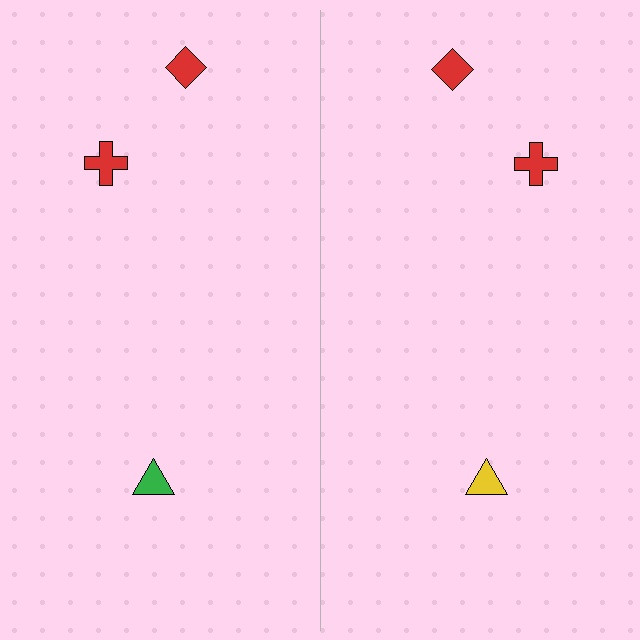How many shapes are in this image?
There are 6 shapes in this image.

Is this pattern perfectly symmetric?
No, the pattern is not perfectly symmetric. The yellow triangle on the right side breaks the symmetry — its mirror counterpart is green.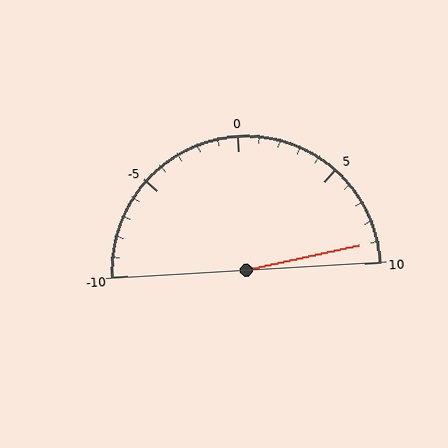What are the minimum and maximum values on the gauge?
The gauge ranges from -10 to 10.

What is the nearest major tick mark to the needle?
The nearest major tick mark is 10.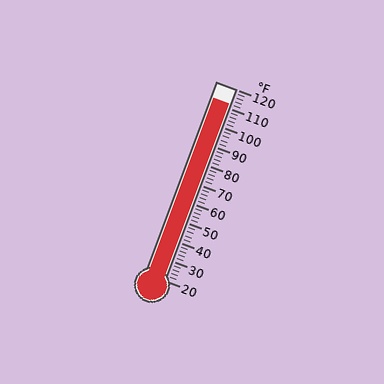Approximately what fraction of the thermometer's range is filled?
The thermometer is filled to approximately 90% of its range.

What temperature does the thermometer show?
The thermometer shows approximately 112°F.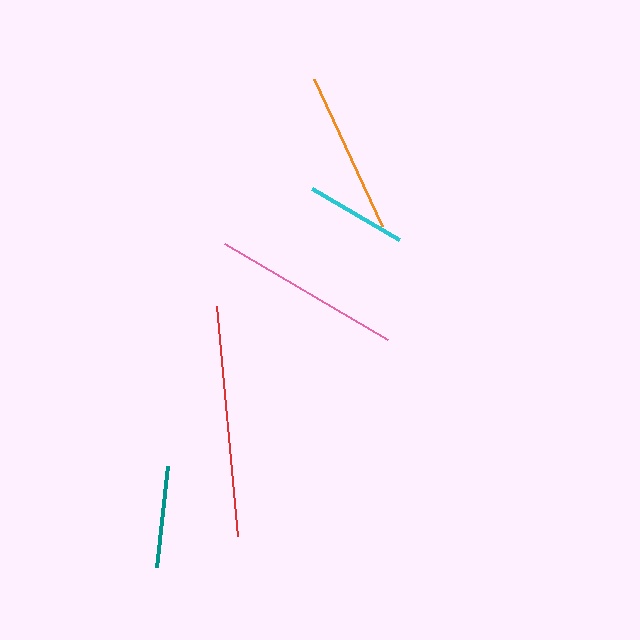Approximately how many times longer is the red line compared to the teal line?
The red line is approximately 2.2 times the length of the teal line.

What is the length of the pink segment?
The pink segment is approximately 189 pixels long.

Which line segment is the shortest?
The cyan line is the shortest at approximately 101 pixels.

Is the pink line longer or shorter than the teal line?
The pink line is longer than the teal line.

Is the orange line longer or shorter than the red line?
The red line is longer than the orange line.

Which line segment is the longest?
The red line is the longest at approximately 230 pixels.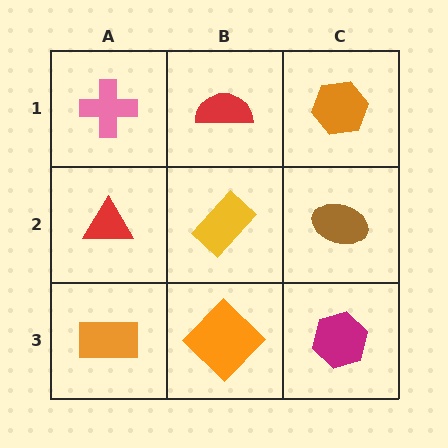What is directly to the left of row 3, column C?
An orange diamond.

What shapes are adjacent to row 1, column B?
A yellow rectangle (row 2, column B), a pink cross (row 1, column A), an orange hexagon (row 1, column C).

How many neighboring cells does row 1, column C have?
2.